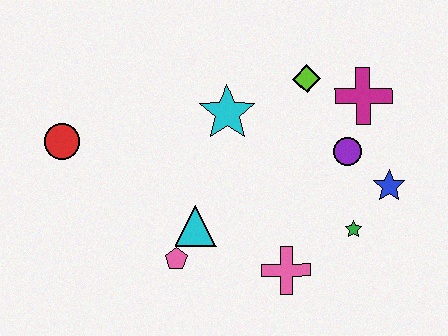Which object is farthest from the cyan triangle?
The magenta cross is farthest from the cyan triangle.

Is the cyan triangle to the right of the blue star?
No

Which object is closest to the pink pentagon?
The cyan triangle is closest to the pink pentagon.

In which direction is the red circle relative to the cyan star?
The red circle is to the left of the cyan star.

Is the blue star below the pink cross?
No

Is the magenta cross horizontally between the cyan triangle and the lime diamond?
No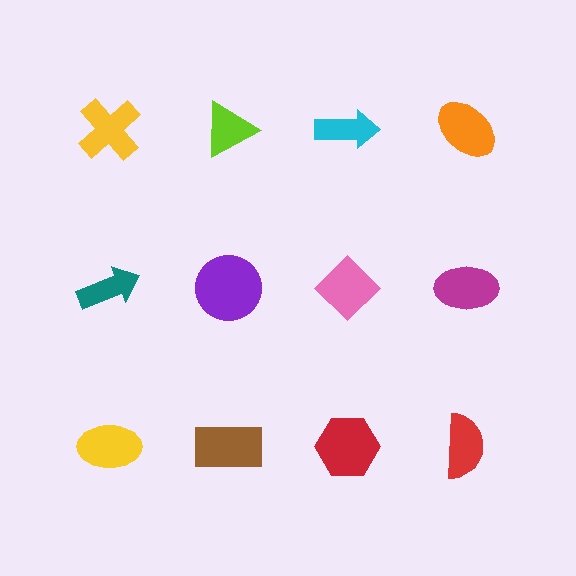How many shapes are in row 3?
4 shapes.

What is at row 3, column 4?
A red semicircle.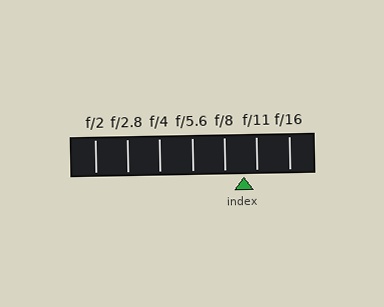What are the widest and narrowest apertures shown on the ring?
The widest aperture shown is f/2 and the narrowest is f/16.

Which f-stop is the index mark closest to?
The index mark is closest to f/11.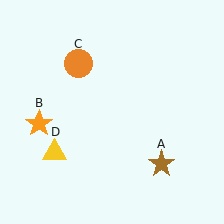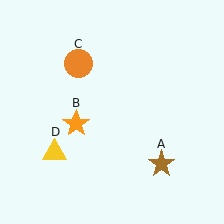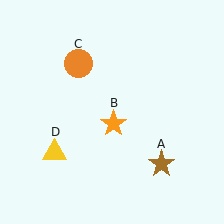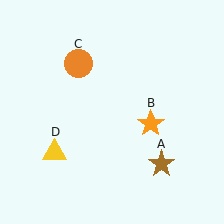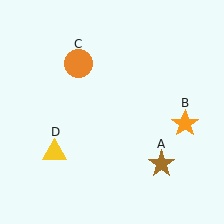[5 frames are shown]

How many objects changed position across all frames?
1 object changed position: orange star (object B).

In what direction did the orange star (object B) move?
The orange star (object B) moved right.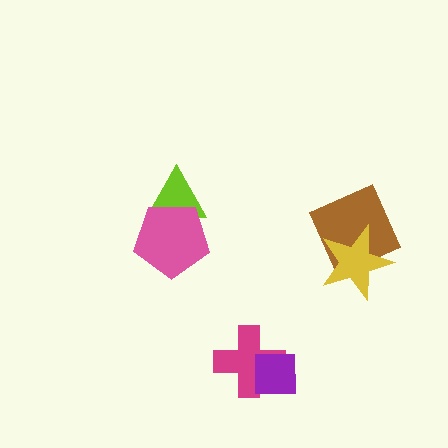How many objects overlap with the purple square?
1 object overlaps with the purple square.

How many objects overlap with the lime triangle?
1 object overlaps with the lime triangle.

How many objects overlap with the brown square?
1 object overlaps with the brown square.